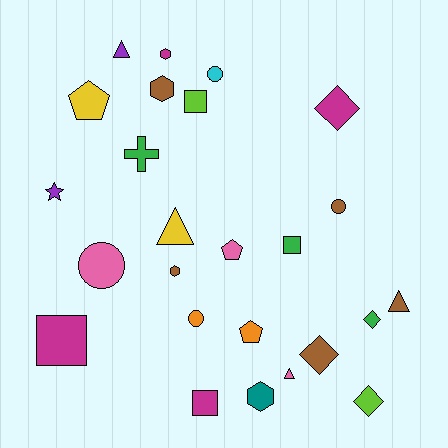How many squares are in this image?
There are 4 squares.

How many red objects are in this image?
There are no red objects.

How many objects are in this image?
There are 25 objects.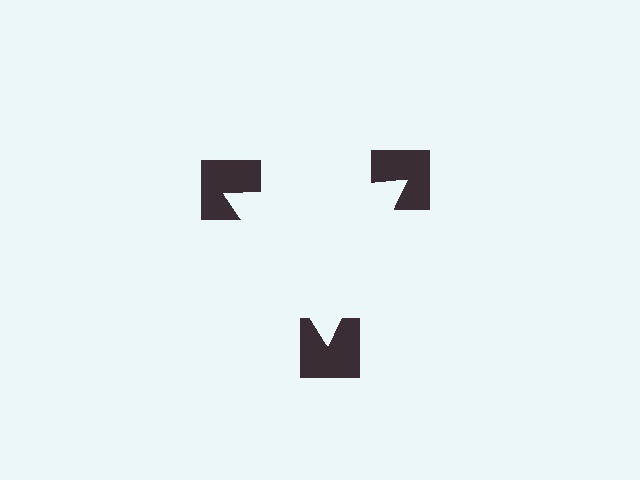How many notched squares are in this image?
There are 3 — one at each vertex of the illusory triangle.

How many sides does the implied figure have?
3 sides.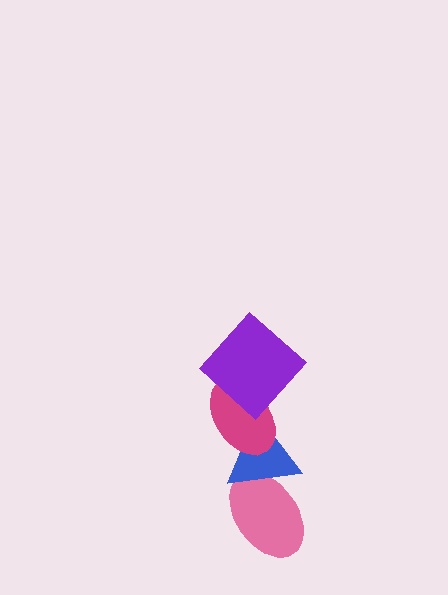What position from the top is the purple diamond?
The purple diamond is 1st from the top.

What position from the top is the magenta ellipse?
The magenta ellipse is 2nd from the top.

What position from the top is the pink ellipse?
The pink ellipse is 4th from the top.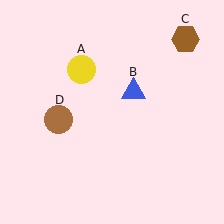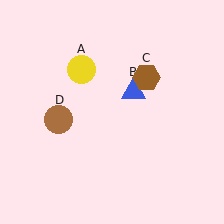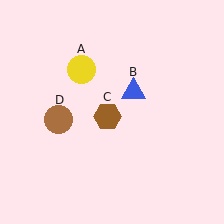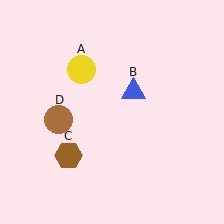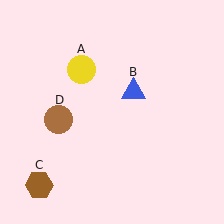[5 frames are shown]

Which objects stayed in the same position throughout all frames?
Yellow circle (object A) and blue triangle (object B) and brown circle (object D) remained stationary.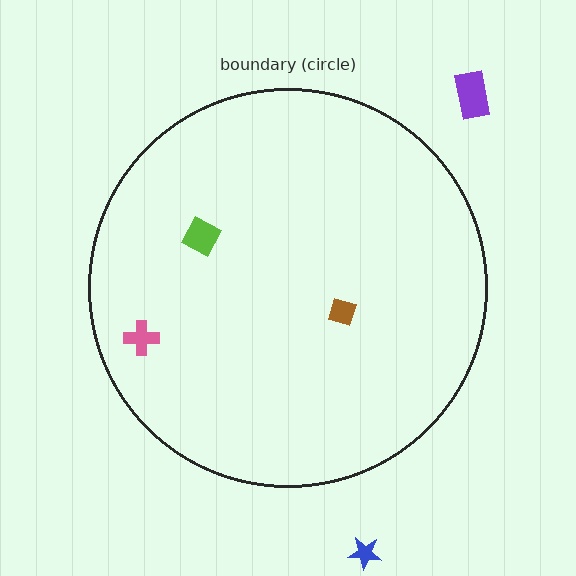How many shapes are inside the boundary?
3 inside, 2 outside.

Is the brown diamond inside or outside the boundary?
Inside.